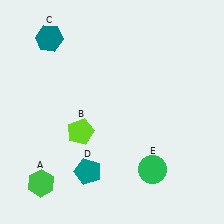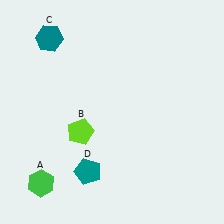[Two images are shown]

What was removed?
The green circle (E) was removed in Image 2.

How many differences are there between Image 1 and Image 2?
There is 1 difference between the two images.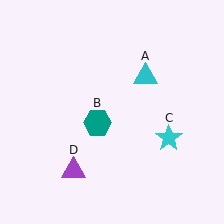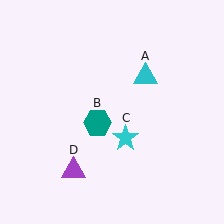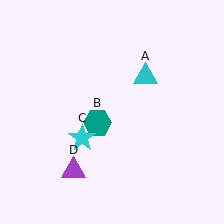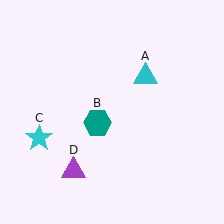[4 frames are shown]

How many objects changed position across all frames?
1 object changed position: cyan star (object C).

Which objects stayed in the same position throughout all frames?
Cyan triangle (object A) and teal hexagon (object B) and purple triangle (object D) remained stationary.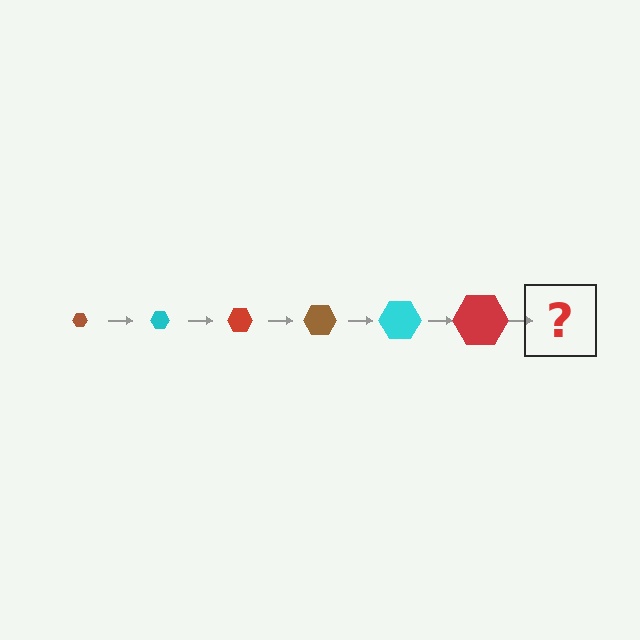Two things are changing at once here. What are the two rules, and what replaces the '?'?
The two rules are that the hexagon grows larger each step and the color cycles through brown, cyan, and red. The '?' should be a brown hexagon, larger than the previous one.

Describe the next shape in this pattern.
It should be a brown hexagon, larger than the previous one.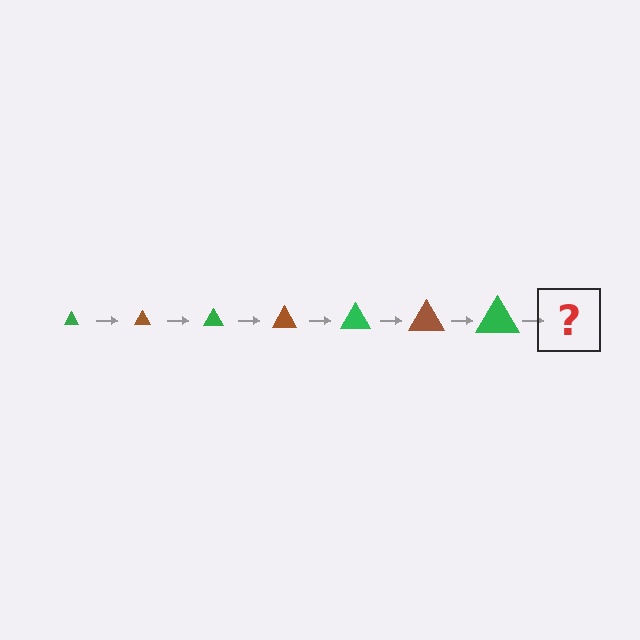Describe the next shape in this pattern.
It should be a brown triangle, larger than the previous one.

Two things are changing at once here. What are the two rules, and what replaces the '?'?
The two rules are that the triangle grows larger each step and the color cycles through green and brown. The '?' should be a brown triangle, larger than the previous one.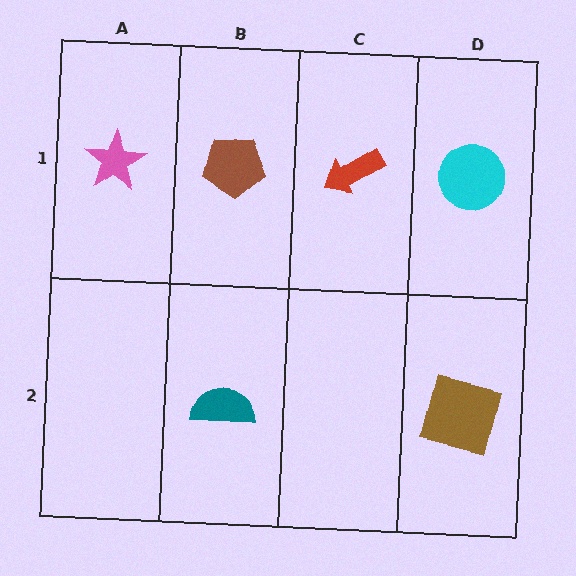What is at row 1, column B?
A brown pentagon.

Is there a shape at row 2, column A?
No, that cell is empty.